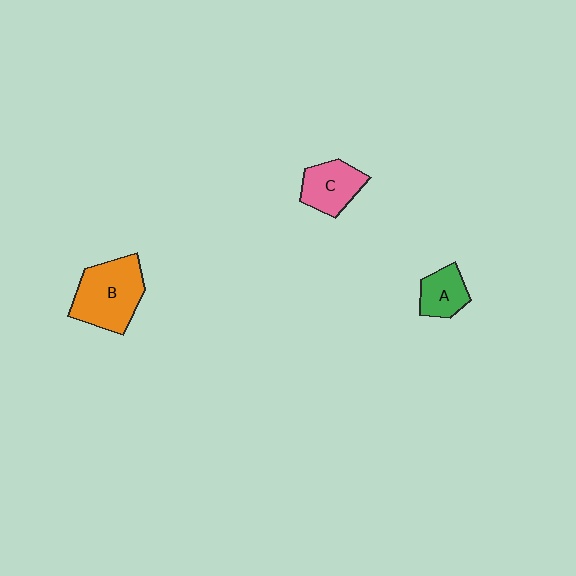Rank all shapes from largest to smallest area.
From largest to smallest: B (orange), C (pink), A (green).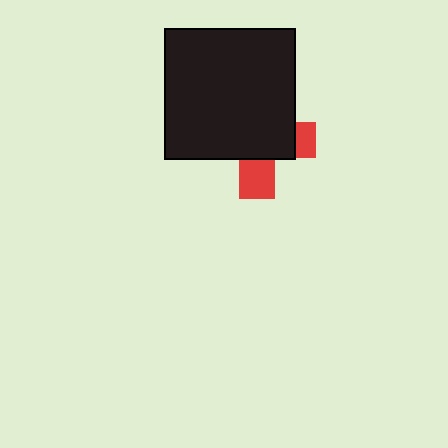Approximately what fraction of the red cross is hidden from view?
Roughly 70% of the red cross is hidden behind the black square.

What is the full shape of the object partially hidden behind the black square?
The partially hidden object is a red cross.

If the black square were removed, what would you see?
You would see the complete red cross.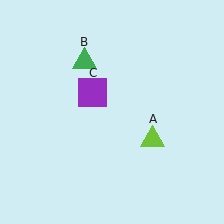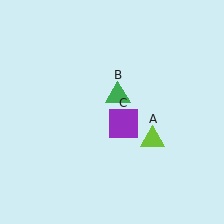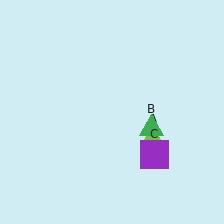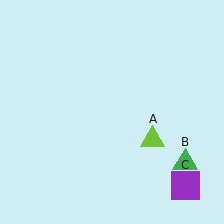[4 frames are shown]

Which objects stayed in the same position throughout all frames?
Lime triangle (object A) remained stationary.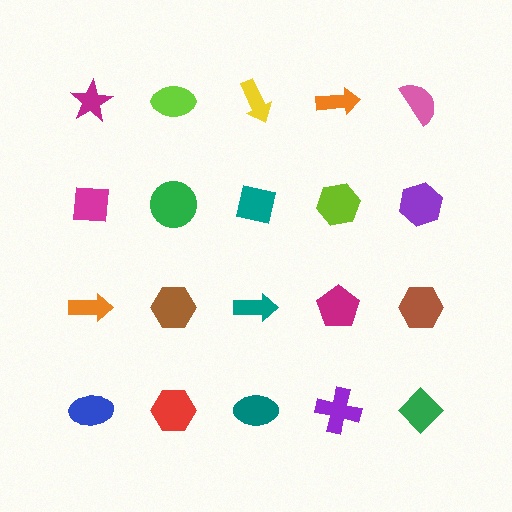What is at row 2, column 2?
A green circle.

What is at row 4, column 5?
A green diamond.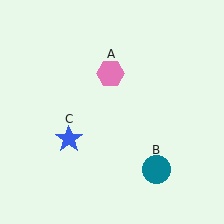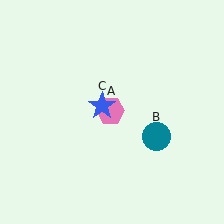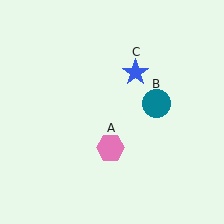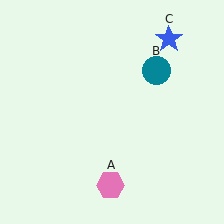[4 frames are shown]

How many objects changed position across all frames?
3 objects changed position: pink hexagon (object A), teal circle (object B), blue star (object C).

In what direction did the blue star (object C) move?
The blue star (object C) moved up and to the right.